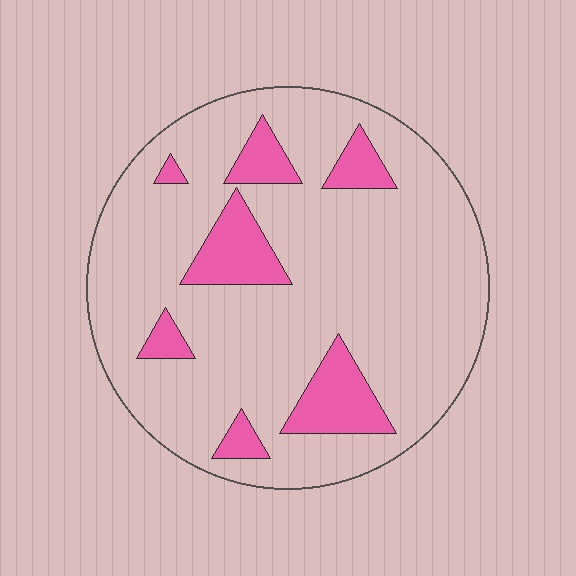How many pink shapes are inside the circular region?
7.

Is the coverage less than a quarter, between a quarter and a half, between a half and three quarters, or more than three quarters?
Less than a quarter.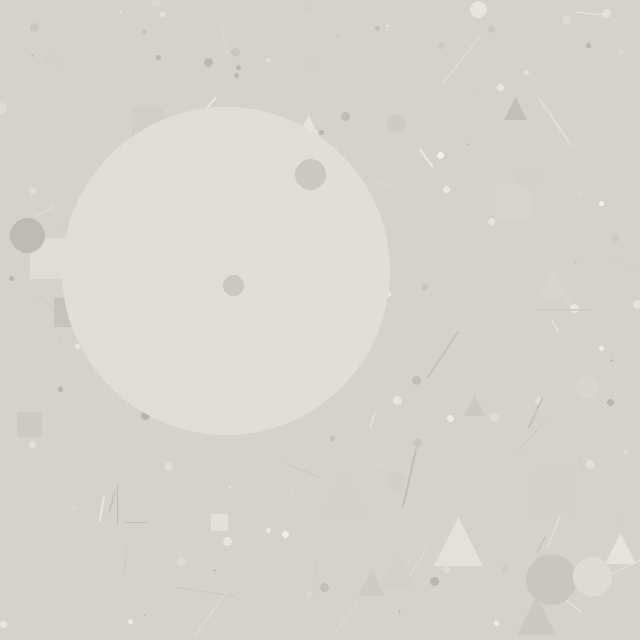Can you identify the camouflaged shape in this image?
The camouflaged shape is a circle.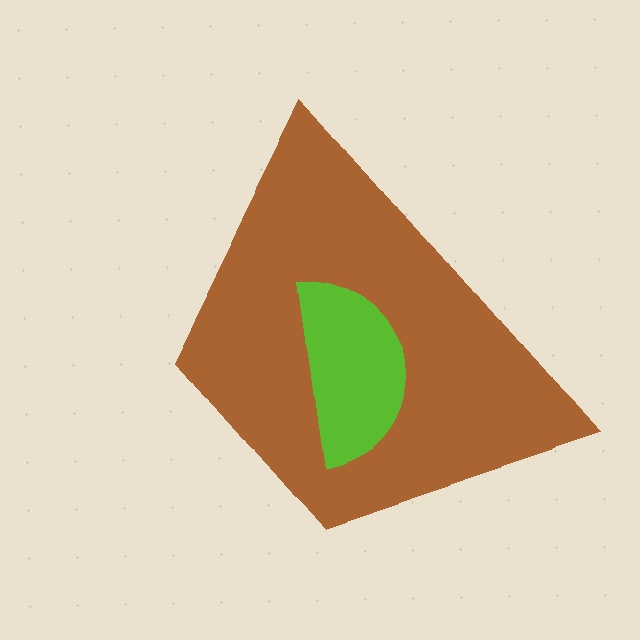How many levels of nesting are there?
2.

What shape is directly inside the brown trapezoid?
The lime semicircle.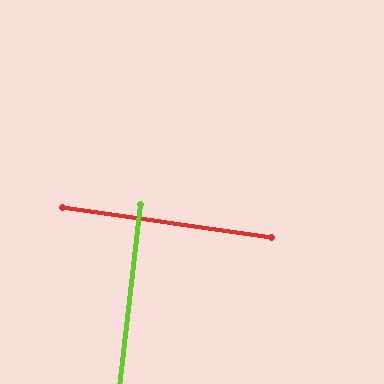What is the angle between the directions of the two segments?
Approximately 88 degrees.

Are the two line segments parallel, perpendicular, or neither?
Perpendicular — they meet at approximately 88°.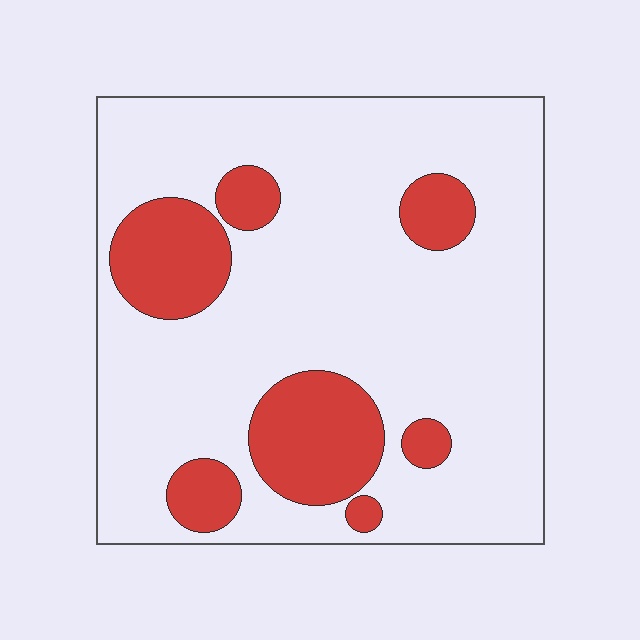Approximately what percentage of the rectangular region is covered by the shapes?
Approximately 20%.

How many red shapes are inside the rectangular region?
7.